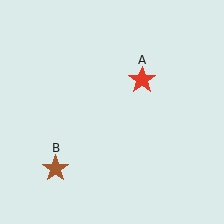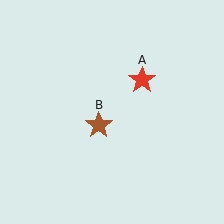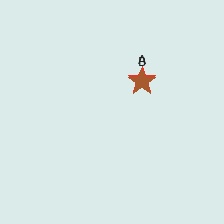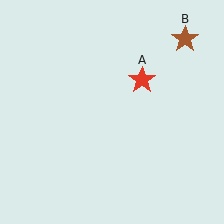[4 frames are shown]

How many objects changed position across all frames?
1 object changed position: brown star (object B).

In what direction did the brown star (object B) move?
The brown star (object B) moved up and to the right.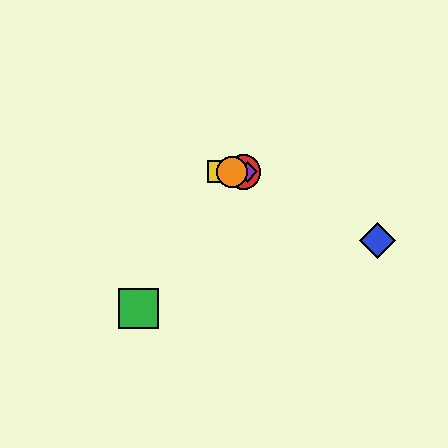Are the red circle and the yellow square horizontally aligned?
Yes, both are at y≈172.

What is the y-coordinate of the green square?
The green square is at y≈309.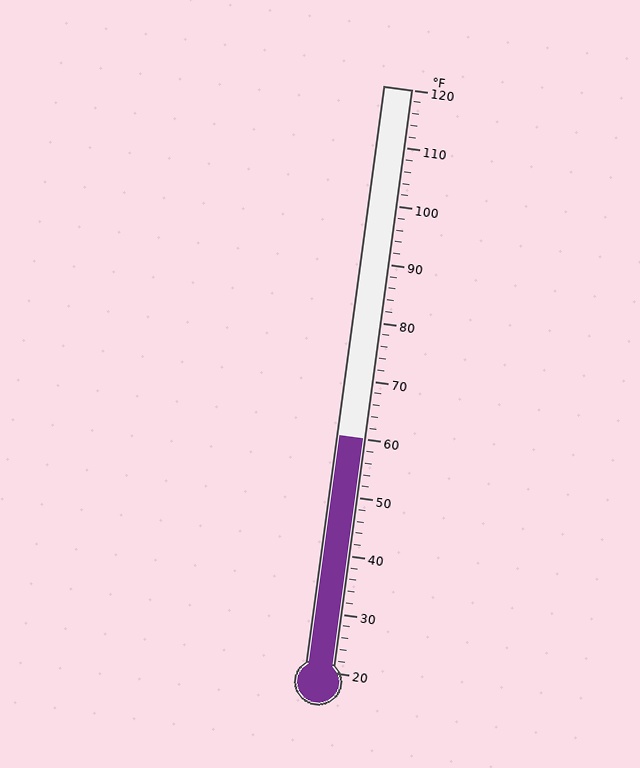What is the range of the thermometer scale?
The thermometer scale ranges from 20°F to 120°F.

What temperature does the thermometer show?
The thermometer shows approximately 60°F.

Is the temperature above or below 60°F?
The temperature is at 60°F.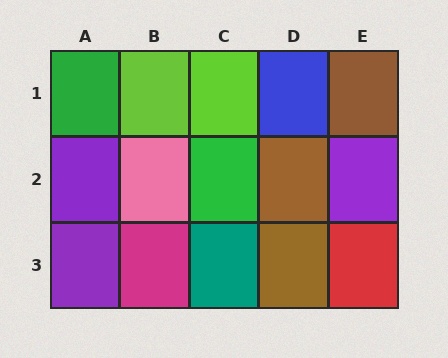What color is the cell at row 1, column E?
Brown.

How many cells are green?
2 cells are green.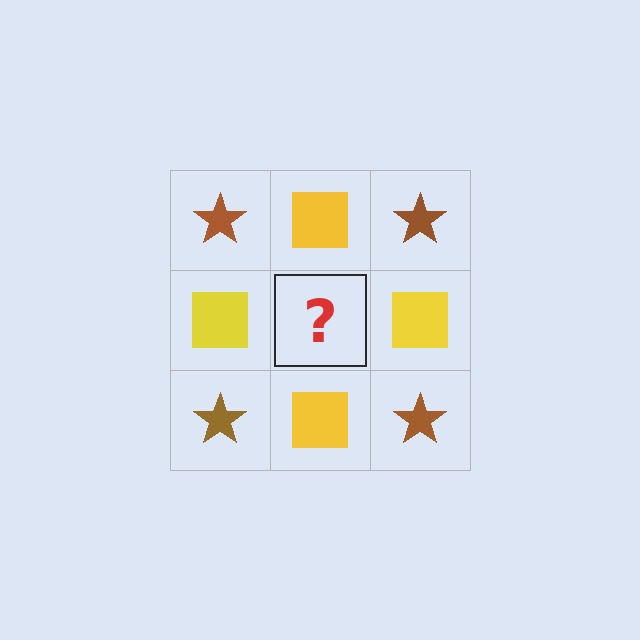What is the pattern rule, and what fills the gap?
The rule is that it alternates brown star and yellow square in a checkerboard pattern. The gap should be filled with a brown star.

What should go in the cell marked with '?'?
The missing cell should contain a brown star.